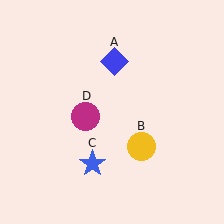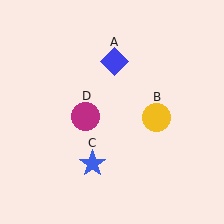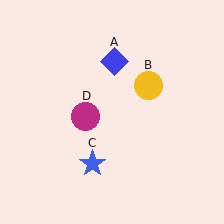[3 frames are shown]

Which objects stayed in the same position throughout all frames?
Blue diamond (object A) and blue star (object C) and magenta circle (object D) remained stationary.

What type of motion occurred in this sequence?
The yellow circle (object B) rotated counterclockwise around the center of the scene.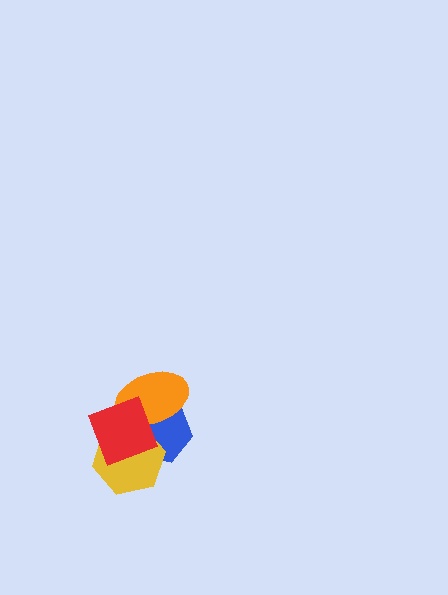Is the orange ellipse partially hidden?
Yes, it is partially covered by another shape.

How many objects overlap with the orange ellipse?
3 objects overlap with the orange ellipse.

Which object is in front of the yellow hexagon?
The red diamond is in front of the yellow hexagon.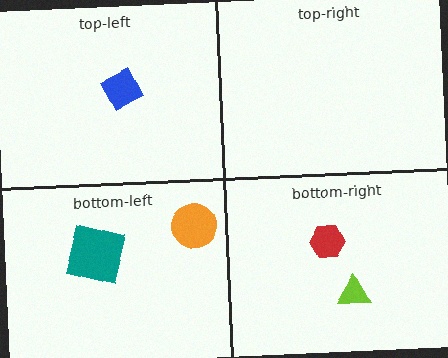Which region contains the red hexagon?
The bottom-right region.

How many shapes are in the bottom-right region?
2.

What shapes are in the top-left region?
The blue diamond.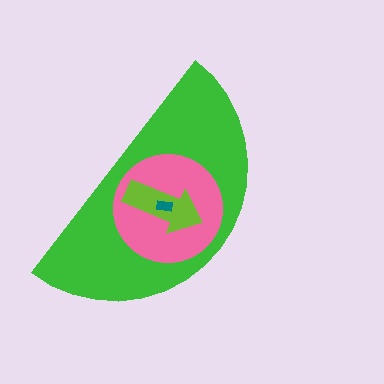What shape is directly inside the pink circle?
The lime arrow.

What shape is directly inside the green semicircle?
The pink circle.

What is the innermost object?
The teal rectangle.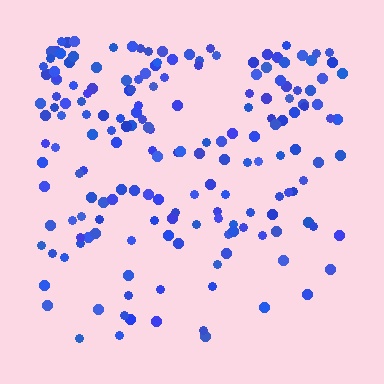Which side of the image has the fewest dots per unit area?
The bottom.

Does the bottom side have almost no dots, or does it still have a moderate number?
Still a moderate number, just noticeably fewer than the top.